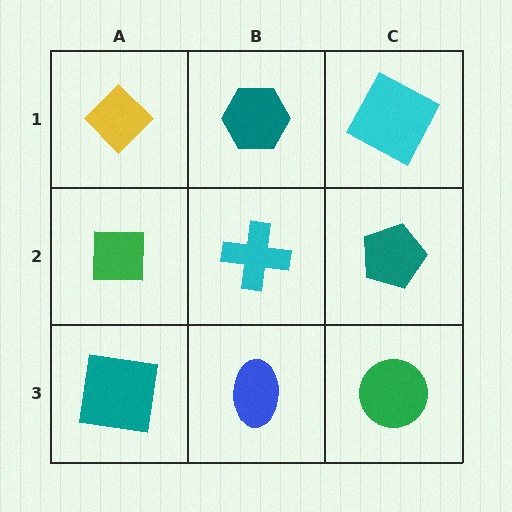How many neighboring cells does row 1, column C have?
2.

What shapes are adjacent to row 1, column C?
A teal pentagon (row 2, column C), a teal hexagon (row 1, column B).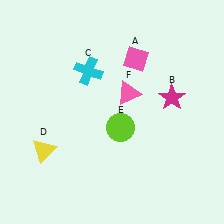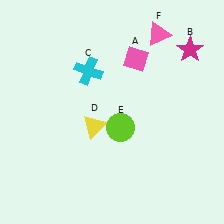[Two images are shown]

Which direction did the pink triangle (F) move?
The pink triangle (F) moved up.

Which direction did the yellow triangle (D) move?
The yellow triangle (D) moved right.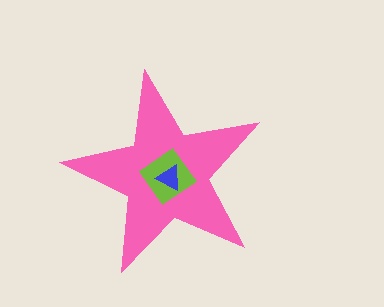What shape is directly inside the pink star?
The lime diamond.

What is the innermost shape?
The blue triangle.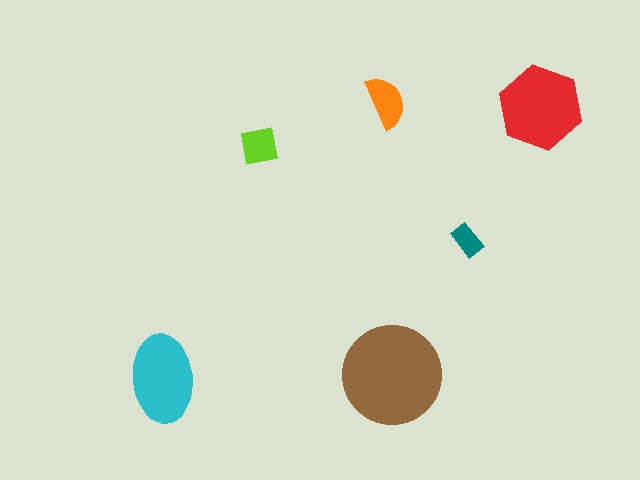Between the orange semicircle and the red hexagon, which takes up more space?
The red hexagon.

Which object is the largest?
The brown circle.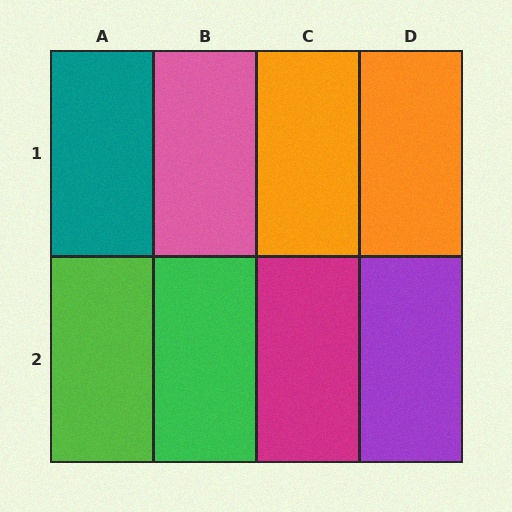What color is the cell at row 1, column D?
Orange.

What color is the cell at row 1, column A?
Teal.